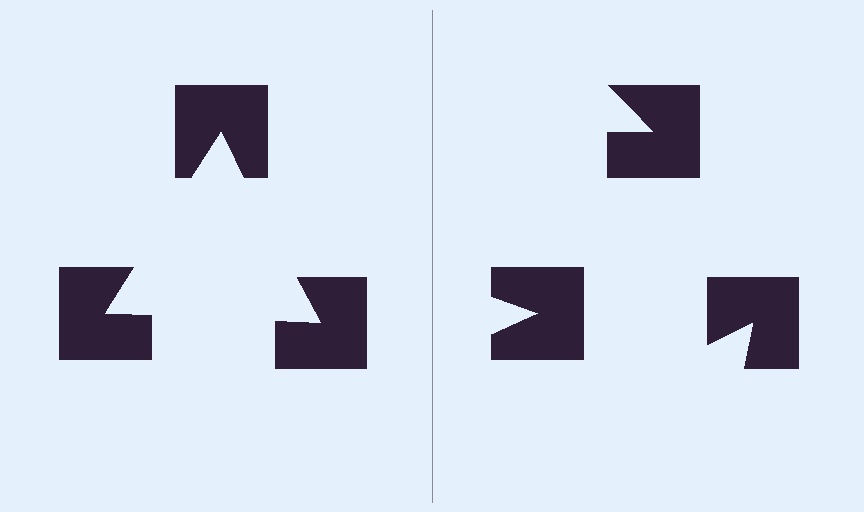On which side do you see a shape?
An illusory triangle appears on the left side. On the right side the wedge cuts are rotated, so no coherent shape forms.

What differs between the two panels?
The notched squares are positioned identically on both sides; only the wedge orientations differ. On the left they align to a triangle; on the right they are misaligned.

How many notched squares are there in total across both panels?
6 — 3 on each side.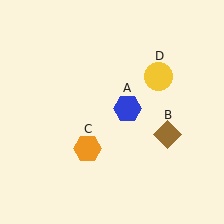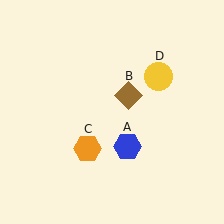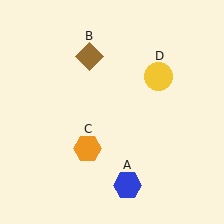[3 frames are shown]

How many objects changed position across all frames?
2 objects changed position: blue hexagon (object A), brown diamond (object B).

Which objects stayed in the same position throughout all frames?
Orange hexagon (object C) and yellow circle (object D) remained stationary.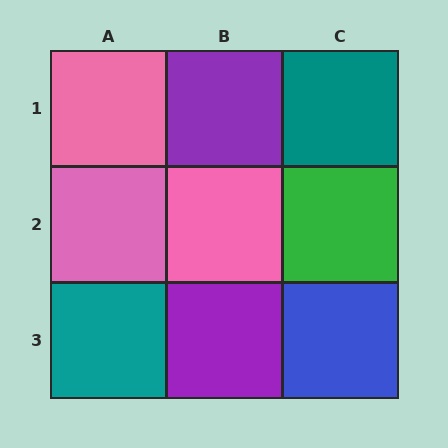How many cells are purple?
2 cells are purple.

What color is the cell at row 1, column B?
Purple.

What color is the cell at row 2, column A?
Pink.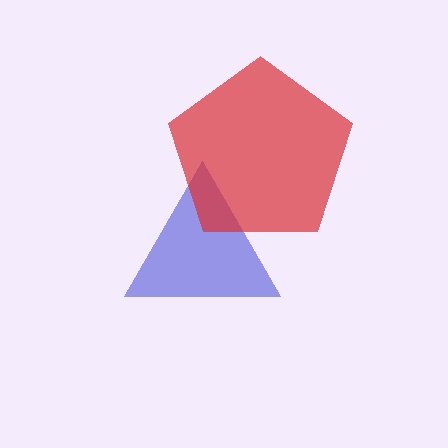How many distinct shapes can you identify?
There are 2 distinct shapes: a blue triangle, a red pentagon.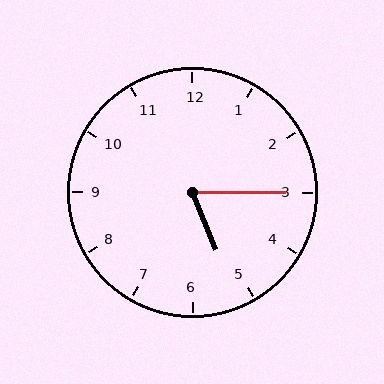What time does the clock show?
5:15.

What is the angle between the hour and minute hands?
Approximately 68 degrees.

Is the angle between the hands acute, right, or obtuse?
It is acute.